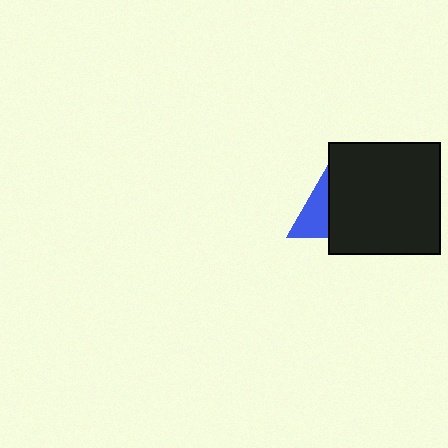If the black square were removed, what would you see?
You would see the complete blue triangle.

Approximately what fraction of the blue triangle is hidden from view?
Roughly 66% of the blue triangle is hidden behind the black square.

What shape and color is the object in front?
The object in front is a black square.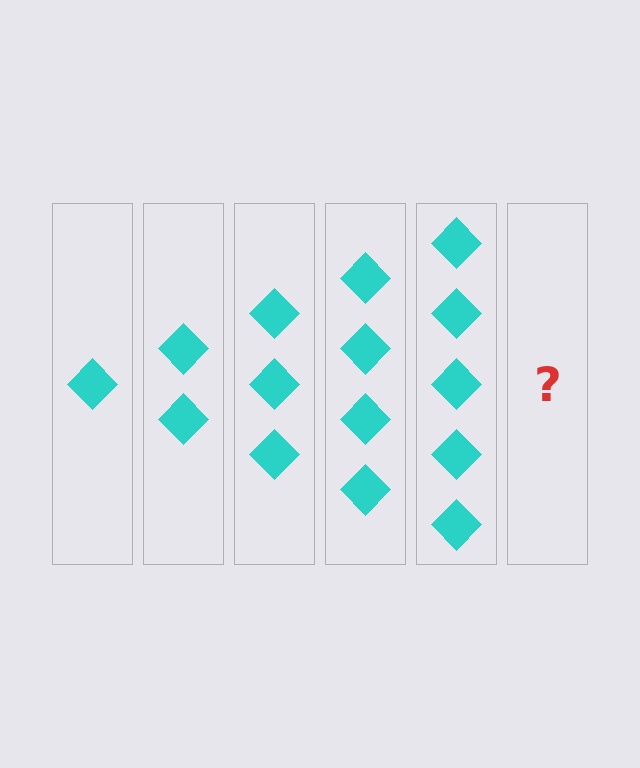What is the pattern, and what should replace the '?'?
The pattern is that each step adds one more diamond. The '?' should be 6 diamonds.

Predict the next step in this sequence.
The next step is 6 diamonds.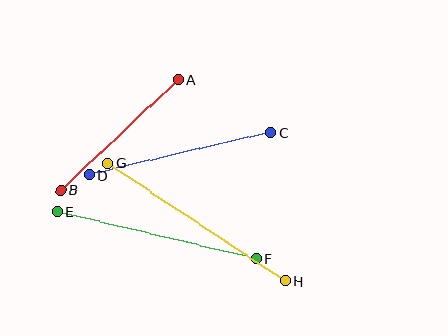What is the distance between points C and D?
The distance is approximately 186 pixels.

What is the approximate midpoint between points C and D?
The midpoint is at approximately (180, 154) pixels.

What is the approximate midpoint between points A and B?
The midpoint is at approximately (120, 135) pixels.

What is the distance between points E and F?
The distance is approximately 204 pixels.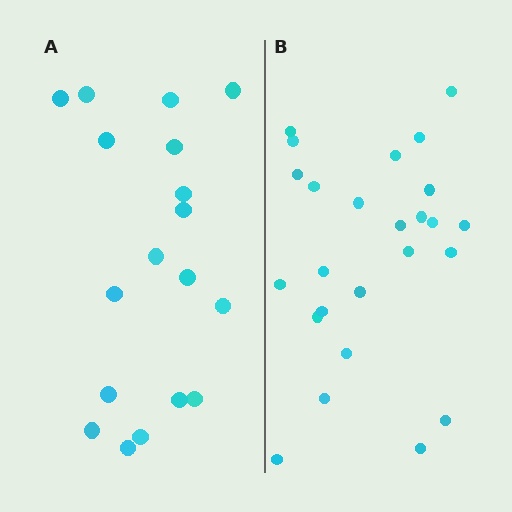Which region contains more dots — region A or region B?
Region B (the right region) has more dots.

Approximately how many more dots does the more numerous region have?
Region B has roughly 8 or so more dots than region A.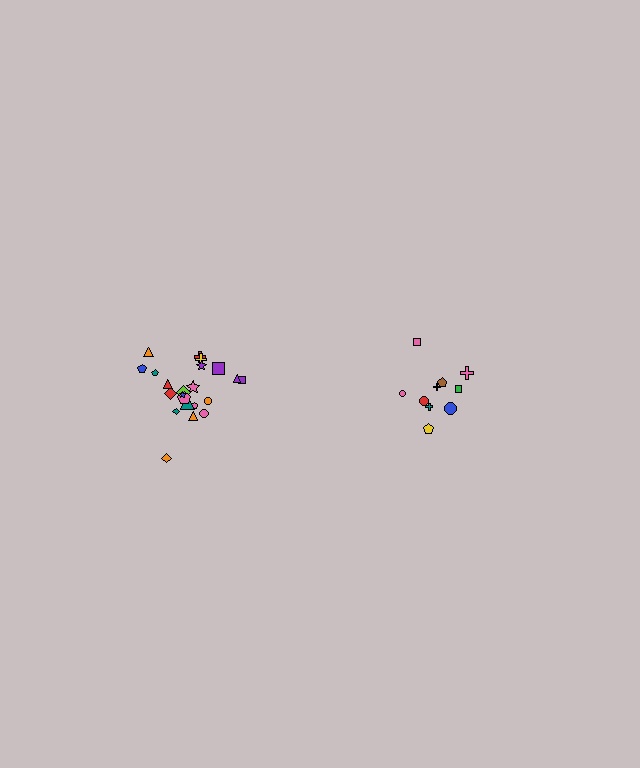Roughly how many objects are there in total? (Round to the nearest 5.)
Roughly 30 objects in total.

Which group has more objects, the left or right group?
The left group.